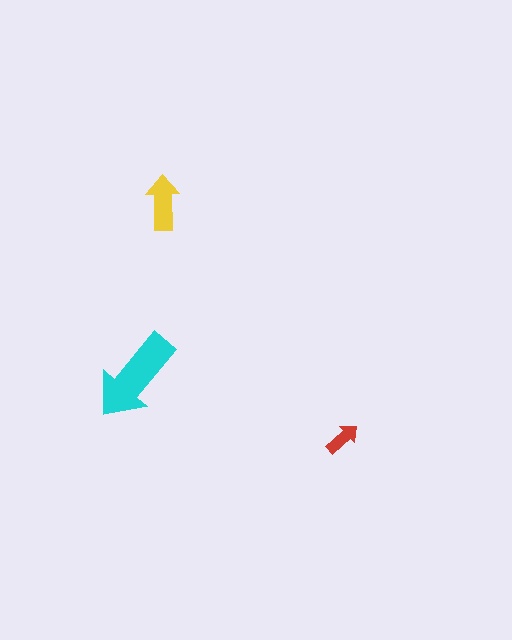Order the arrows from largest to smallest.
the cyan one, the yellow one, the red one.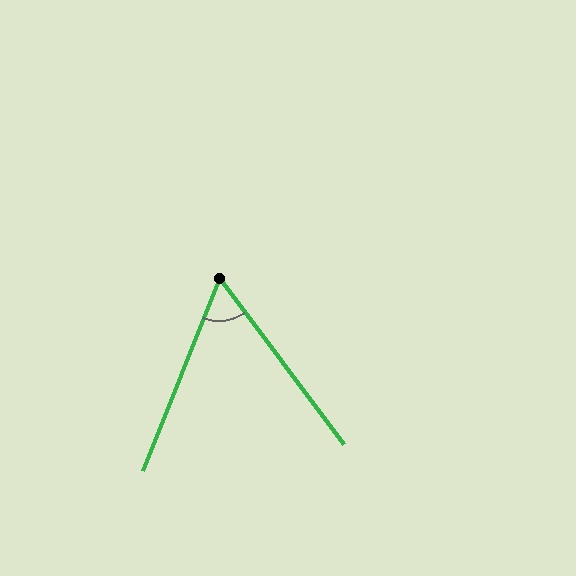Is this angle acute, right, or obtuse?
It is acute.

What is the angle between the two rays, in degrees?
Approximately 58 degrees.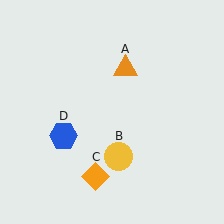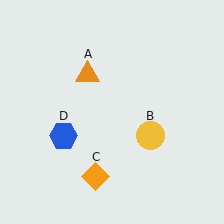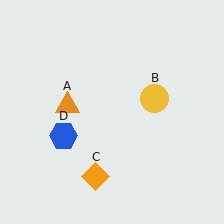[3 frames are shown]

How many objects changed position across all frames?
2 objects changed position: orange triangle (object A), yellow circle (object B).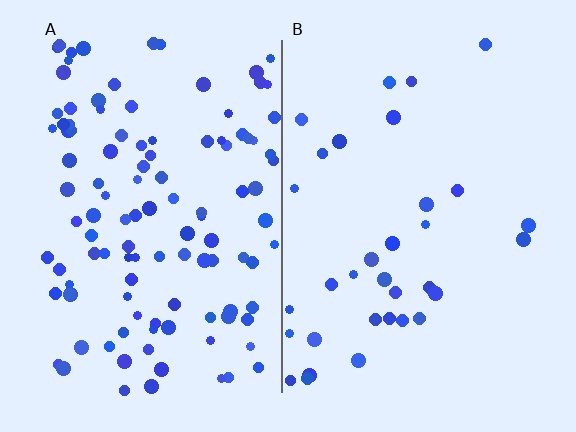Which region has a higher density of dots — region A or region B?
A (the left).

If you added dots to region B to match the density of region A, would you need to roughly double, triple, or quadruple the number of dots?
Approximately triple.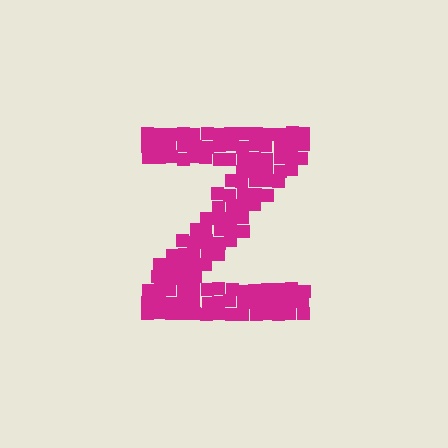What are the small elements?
The small elements are squares.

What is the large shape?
The large shape is the letter Z.